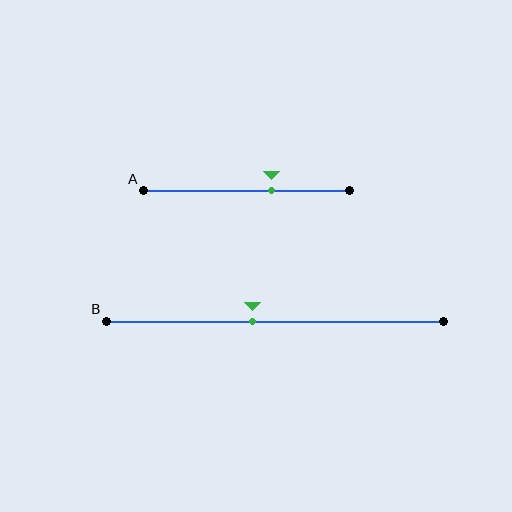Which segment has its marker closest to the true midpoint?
Segment B has its marker closest to the true midpoint.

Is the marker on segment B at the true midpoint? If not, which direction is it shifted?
No, the marker on segment B is shifted to the left by about 7% of the segment length.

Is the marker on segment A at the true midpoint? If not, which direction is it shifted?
No, the marker on segment A is shifted to the right by about 12% of the segment length.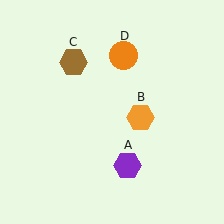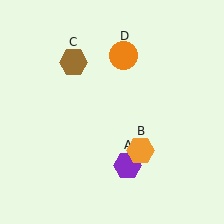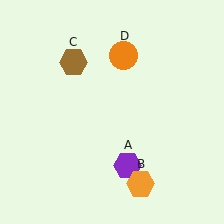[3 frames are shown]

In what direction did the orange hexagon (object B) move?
The orange hexagon (object B) moved down.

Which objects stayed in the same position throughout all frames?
Purple hexagon (object A) and brown hexagon (object C) and orange circle (object D) remained stationary.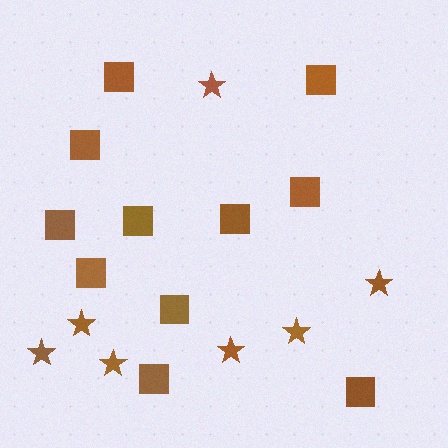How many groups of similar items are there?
There are 2 groups: one group of stars (7) and one group of squares (11).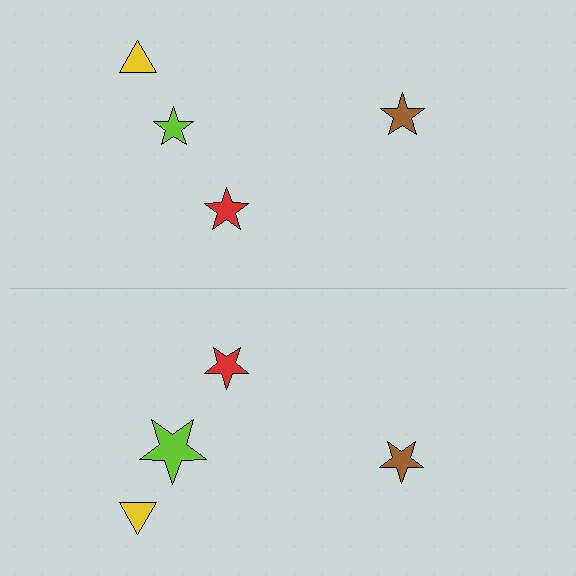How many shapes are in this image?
There are 8 shapes in this image.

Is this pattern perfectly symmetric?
No, the pattern is not perfectly symmetric. The lime star on the bottom side has a different size than its mirror counterpart.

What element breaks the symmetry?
The lime star on the bottom side has a different size than its mirror counterpart.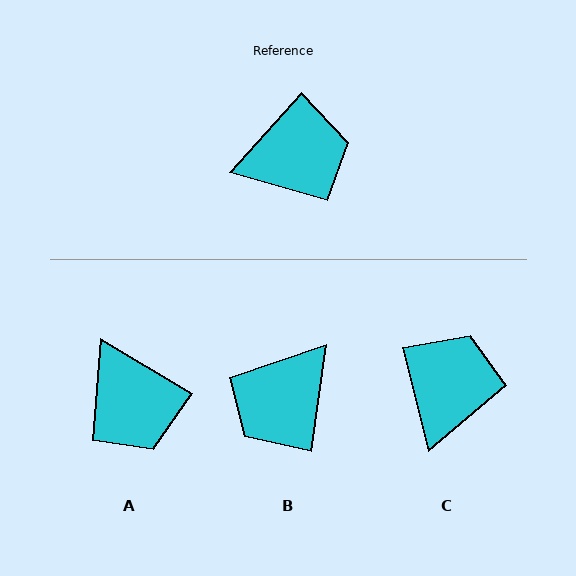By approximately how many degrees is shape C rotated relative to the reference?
Approximately 56 degrees counter-clockwise.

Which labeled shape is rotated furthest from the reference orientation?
B, about 146 degrees away.